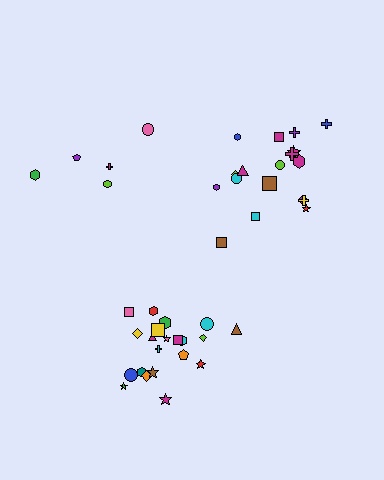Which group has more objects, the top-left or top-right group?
The top-right group.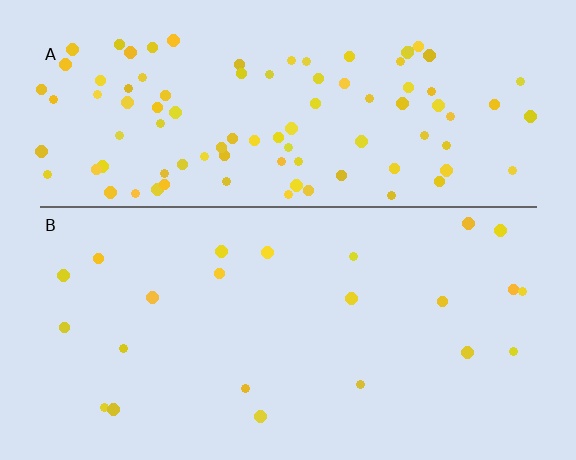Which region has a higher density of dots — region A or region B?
A (the top).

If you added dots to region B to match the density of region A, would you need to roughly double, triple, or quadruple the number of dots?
Approximately quadruple.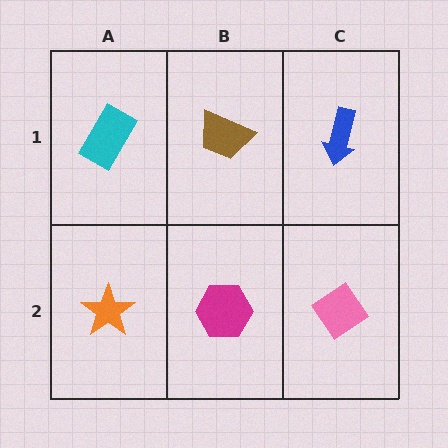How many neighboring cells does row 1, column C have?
2.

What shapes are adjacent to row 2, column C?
A blue arrow (row 1, column C), a magenta hexagon (row 2, column B).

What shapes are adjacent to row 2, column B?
A brown trapezoid (row 1, column B), an orange star (row 2, column A), a pink diamond (row 2, column C).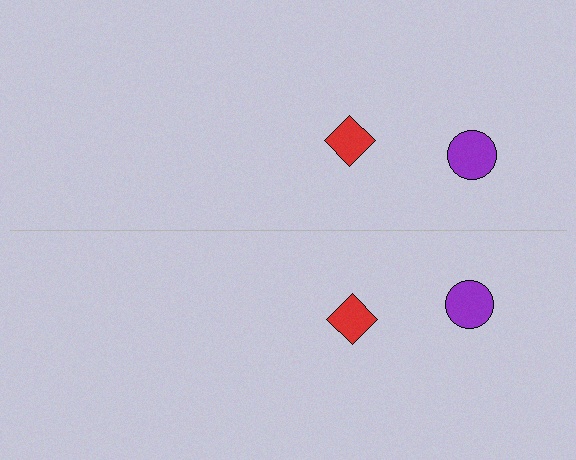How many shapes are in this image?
There are 4 shapes in this image.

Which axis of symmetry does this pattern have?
The pattern has a horizontal axis of symmetry running through the center of the image.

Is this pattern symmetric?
Yes, this pattern has bilateral (reflection) symmetry.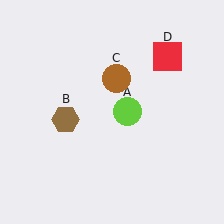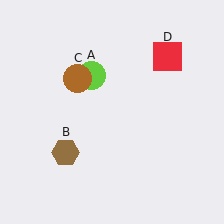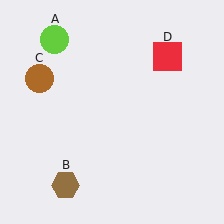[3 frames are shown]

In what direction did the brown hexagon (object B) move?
The brown hexagon (object B) moved down.